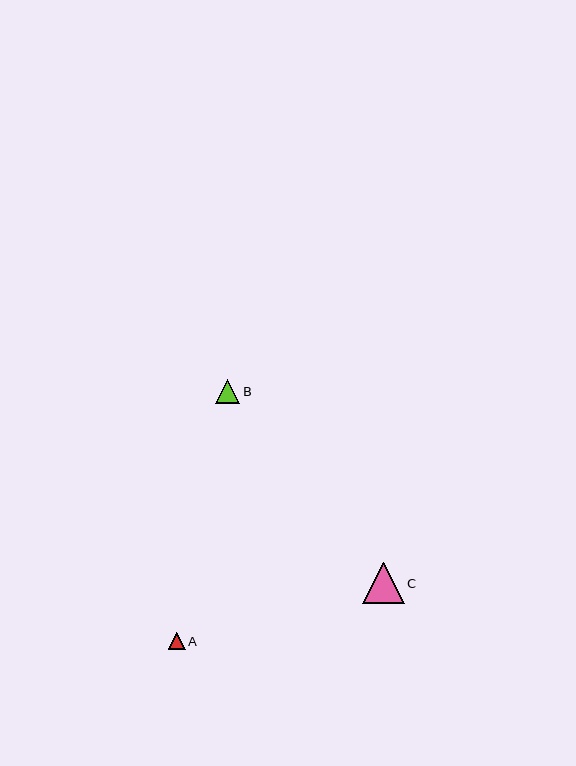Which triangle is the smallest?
Triangle A is the smallest with a size of approximately 17 pixels.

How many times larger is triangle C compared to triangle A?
Triangle C is approximately 2.4 times the size of triangle A.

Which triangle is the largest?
Triangle C is the largest with a size of approximately 41 pixels.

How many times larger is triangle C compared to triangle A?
Triangle C is approximately 2.4 times the size of triangle A.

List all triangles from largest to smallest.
From largest to smallest: C, B, A.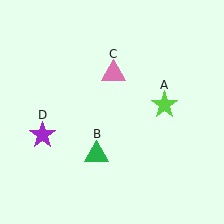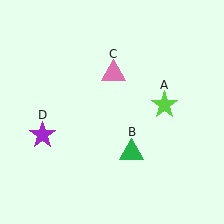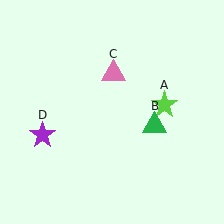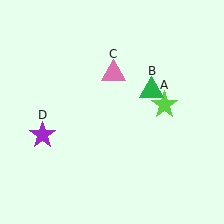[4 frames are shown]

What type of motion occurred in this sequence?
The green triangle (object B) rotated counterclockwise around the center of the scene.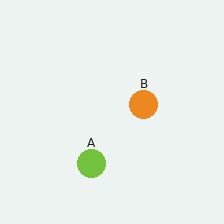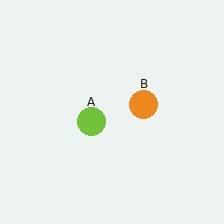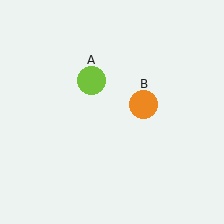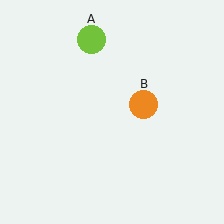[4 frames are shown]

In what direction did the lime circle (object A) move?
The lime circle (object A) moved up.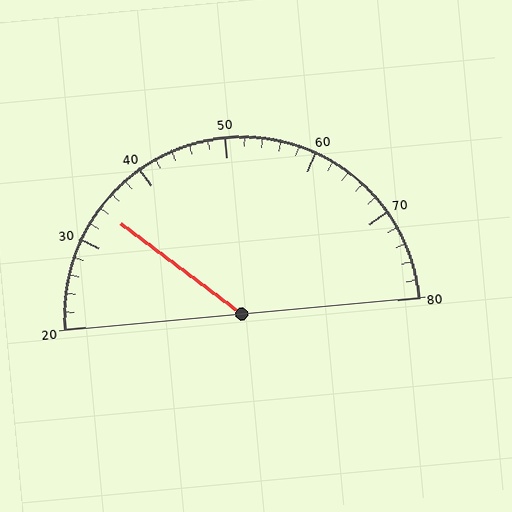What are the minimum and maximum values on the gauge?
The gauge ranges from 20 to 80.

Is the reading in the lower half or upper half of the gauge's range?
The reading is in the lower half of the range (20 to 80).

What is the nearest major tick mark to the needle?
The nearest major tick mark is 30.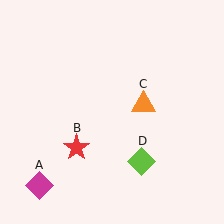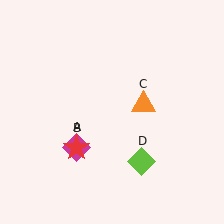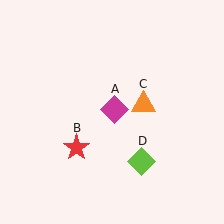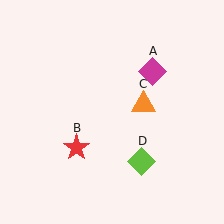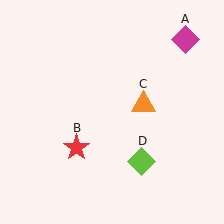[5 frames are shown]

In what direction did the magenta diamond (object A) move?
The magenta diamond (object A) moved up and to the right.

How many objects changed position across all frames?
1 object changed position: magenta diamond (object A).